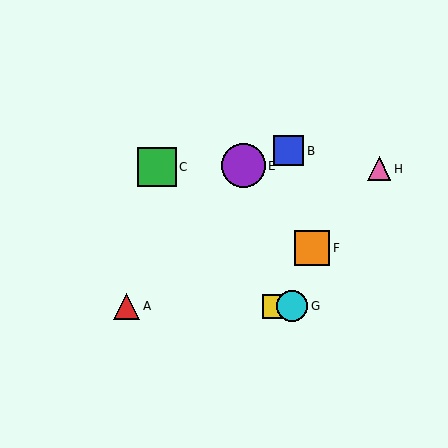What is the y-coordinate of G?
Object G is at y≈306.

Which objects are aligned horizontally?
Objects A, D, G are aligned horizontally.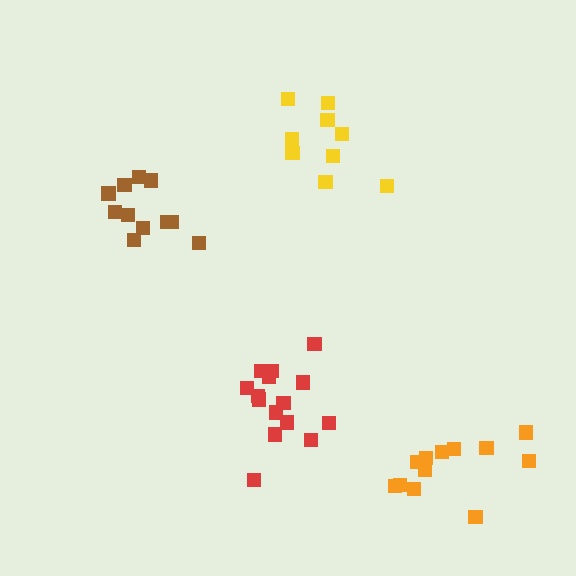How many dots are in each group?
Group 1: 11 dots, Group 2: 15 dots, Group 3: 12 dots, Group 4: 9 dots (47 total).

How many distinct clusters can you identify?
There are 4 distinct clusters.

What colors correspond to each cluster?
The clusters are colored: brown, red, orange, yellow.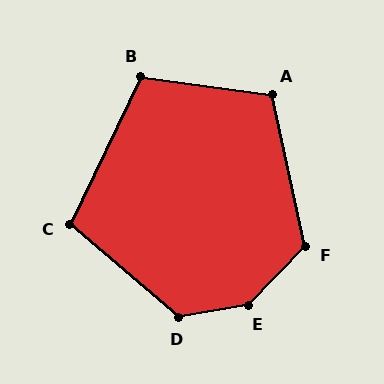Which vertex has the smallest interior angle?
C, at approximately 105 degrees.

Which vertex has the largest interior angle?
E, at approximately 145 degrees.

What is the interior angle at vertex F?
Approximately 123 degrees (obtuse).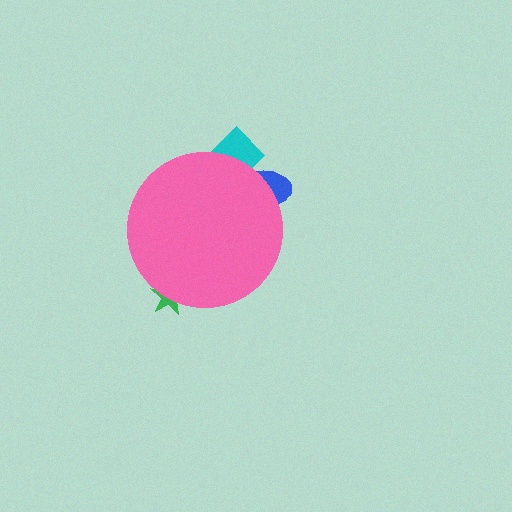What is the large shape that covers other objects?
A pink circle.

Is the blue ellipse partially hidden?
Yes, the blue ellipse is partially hidden behind the pink circle.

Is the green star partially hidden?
Yes, the green star is partially hidden behind the pink circle.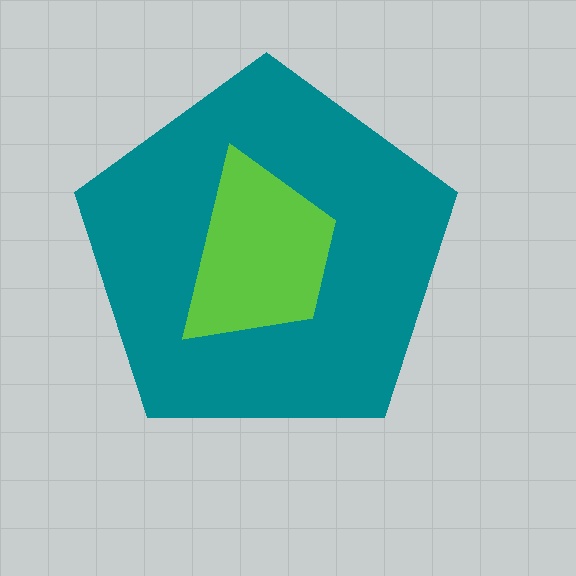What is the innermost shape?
The lime trapezoid.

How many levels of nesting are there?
2.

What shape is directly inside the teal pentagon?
The lime trapezoid.